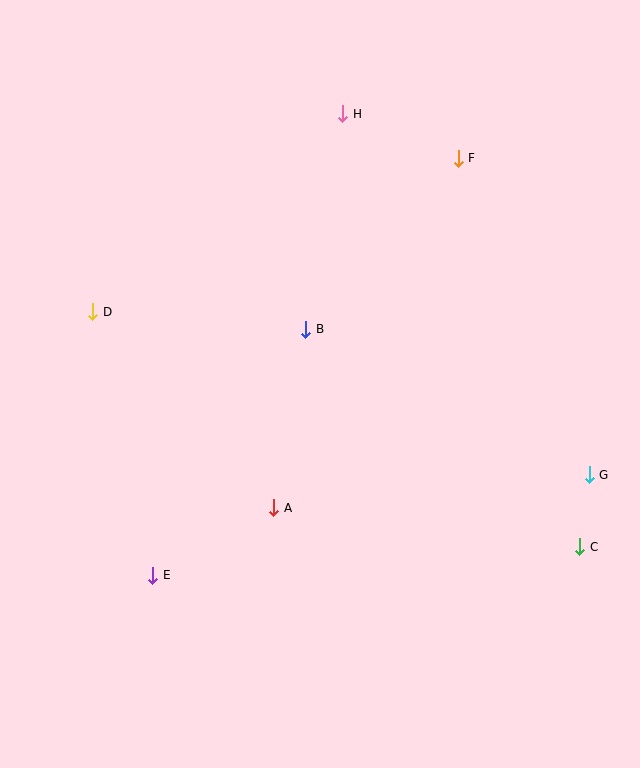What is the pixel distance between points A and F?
The distance between A and F is 395 pixels.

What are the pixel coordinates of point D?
Point D is at (93, 312).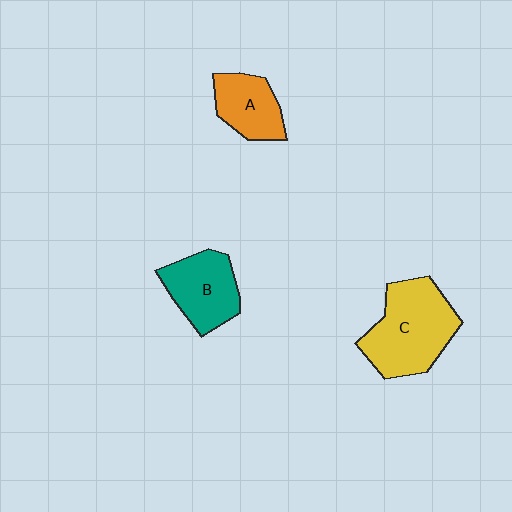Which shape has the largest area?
Shape C (yellow).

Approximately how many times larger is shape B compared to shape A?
Approximately 1.2 times.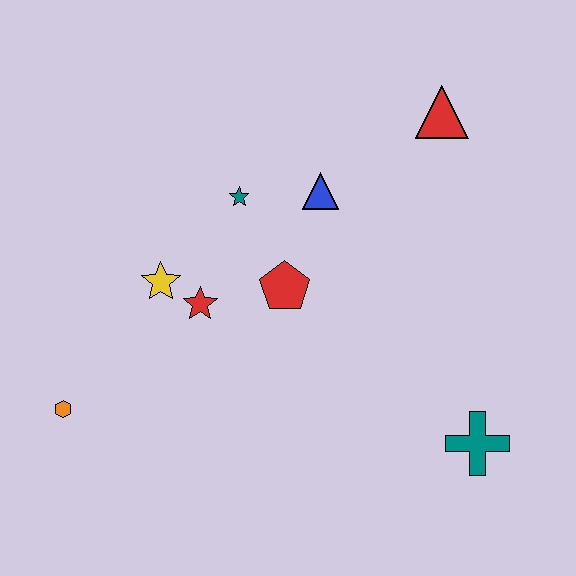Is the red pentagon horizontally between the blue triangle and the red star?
Yes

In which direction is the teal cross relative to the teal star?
The teal cross is below the teal star.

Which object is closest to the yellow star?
The red star is closest to the yellow star.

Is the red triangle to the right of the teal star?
Yes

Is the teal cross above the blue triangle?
No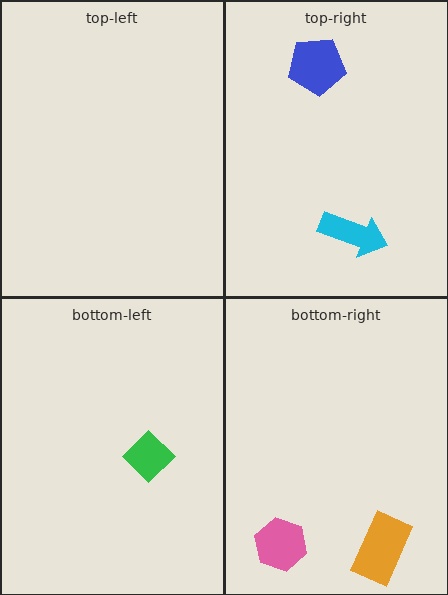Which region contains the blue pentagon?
The top-right region.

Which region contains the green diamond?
The bottom-left region.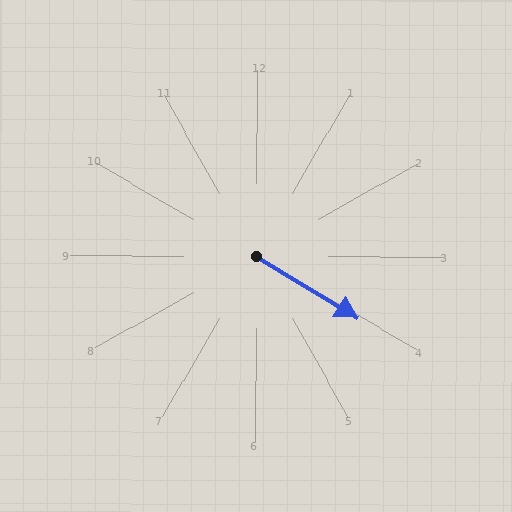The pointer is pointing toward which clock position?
Roughly 4 o'clock.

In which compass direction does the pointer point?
Southeast.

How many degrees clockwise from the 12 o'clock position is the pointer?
Approximately 121 degrees.